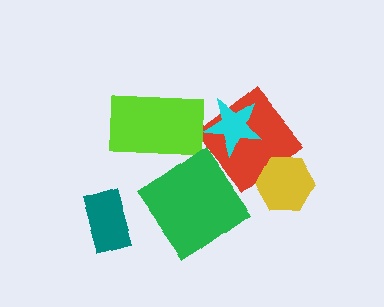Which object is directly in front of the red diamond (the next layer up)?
The cyan star is directly in front of the red diamond.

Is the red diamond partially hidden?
Yes, it is partially covered by another shape.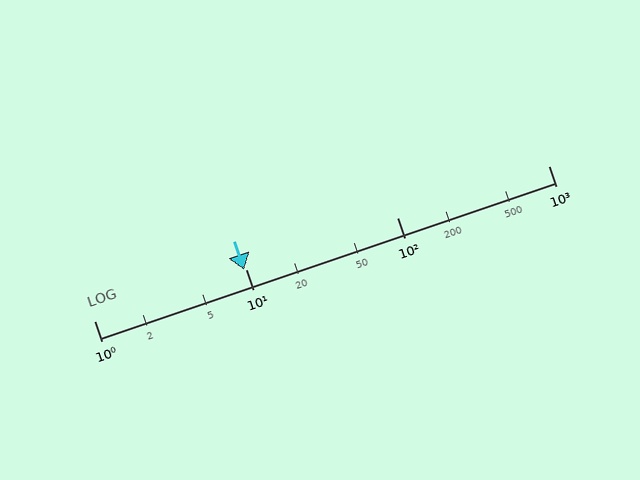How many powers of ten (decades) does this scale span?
The scale spans 3 decades, from 1 to 1000.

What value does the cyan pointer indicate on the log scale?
The pointer indicates approximately 9.8.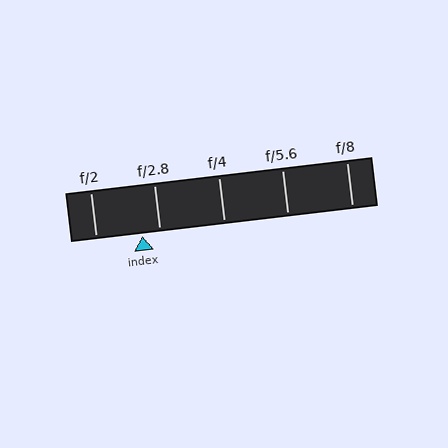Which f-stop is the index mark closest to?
The index mark is closest to f/2.8.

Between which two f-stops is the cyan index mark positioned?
The index mark is between f/2 and f/2.8.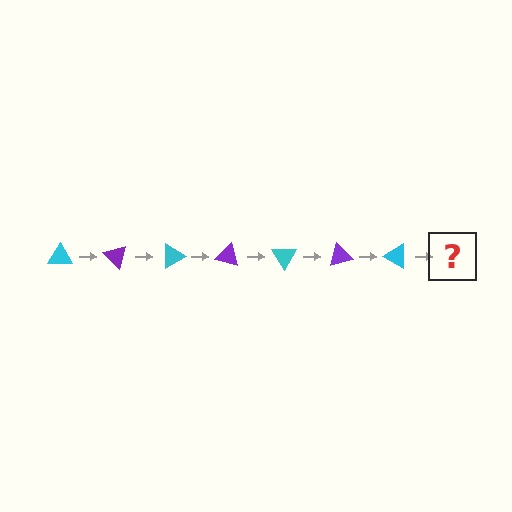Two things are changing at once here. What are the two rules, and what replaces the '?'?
The two rules are that it rotates 45 degrees each step and the color cycles through cyan and purple. The '?' should be a purple triangle, rotated 315 degrees from the start.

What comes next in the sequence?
The next element should be a purple triangle, rotated 315 degrees from the start.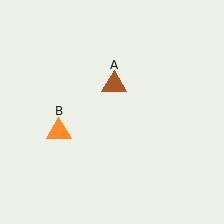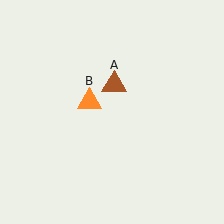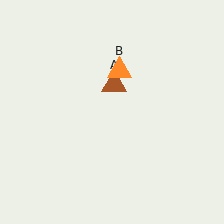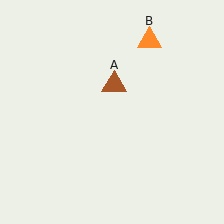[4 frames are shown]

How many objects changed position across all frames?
1 object changed position: orange triangle (object B).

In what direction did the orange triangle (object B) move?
The orange triangle (object B) moved up and to the right.